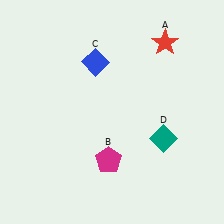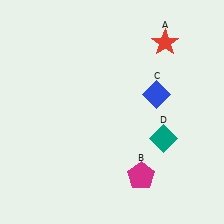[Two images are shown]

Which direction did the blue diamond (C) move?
The blue diamond (C) moved right.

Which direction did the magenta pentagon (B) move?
The magenta pentagon (B) moved right.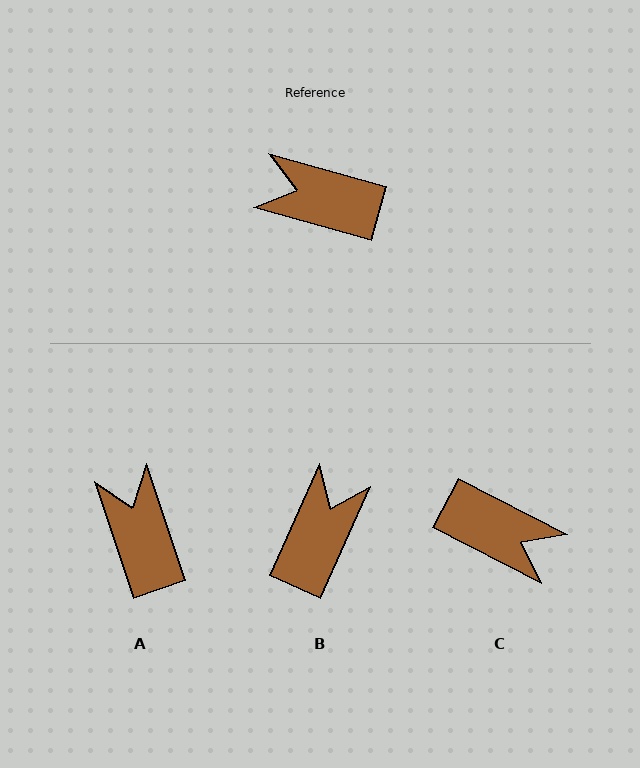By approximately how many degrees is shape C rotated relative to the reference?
Approximately 168 degrees counter-clockwise.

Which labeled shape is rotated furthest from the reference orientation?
C, about 168 degrees away.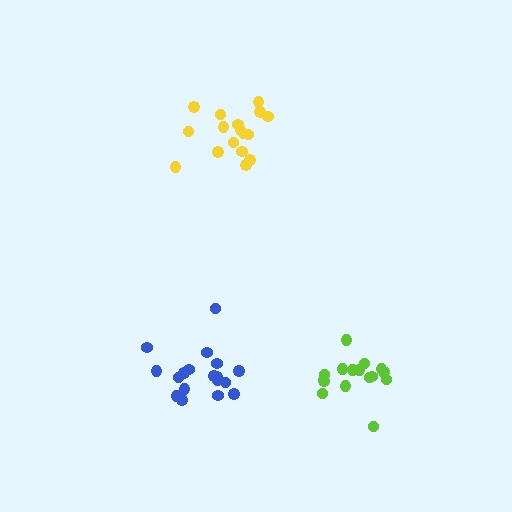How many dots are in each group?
Group 1: 18 dots, Group 2: 17 dots, Group 3: 16 dots (51 total).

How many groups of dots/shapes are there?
There are 3 groups.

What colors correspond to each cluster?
The clusters are colored: blue, yellow, lime.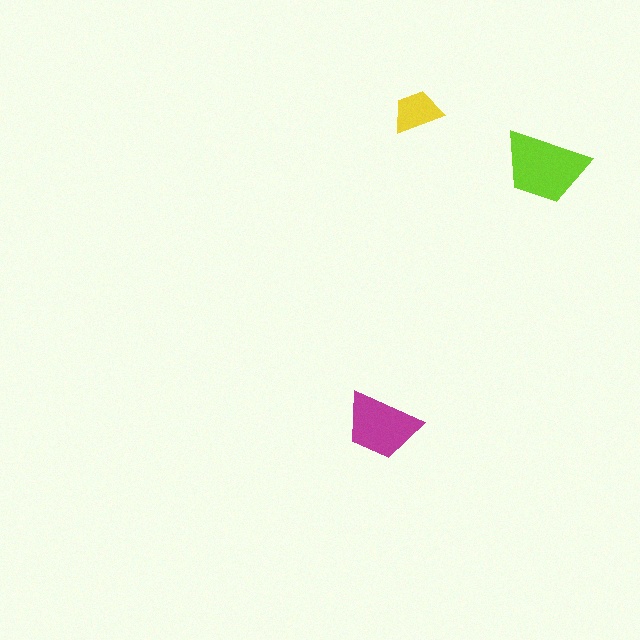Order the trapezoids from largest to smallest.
the lime one, the magenta one, the yellow one.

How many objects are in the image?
There are 3 objects in the image.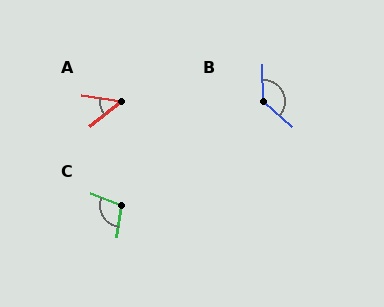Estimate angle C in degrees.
Approximately 104 degrees.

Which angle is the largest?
B, at approximately 131 degrees.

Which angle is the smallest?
A, at approximately 46 degrees.